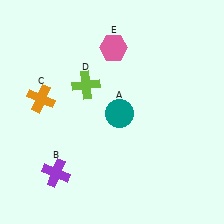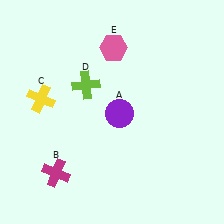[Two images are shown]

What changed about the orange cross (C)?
In Image 1, C is orange. In Image 2, it changed to yellow.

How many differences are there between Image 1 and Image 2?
There are 3 differences between the two images.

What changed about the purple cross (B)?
In Image 1, B is purple. In Image 2, it changed to magenta.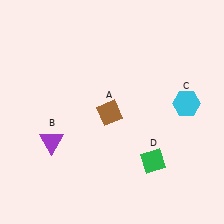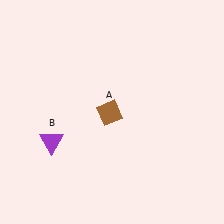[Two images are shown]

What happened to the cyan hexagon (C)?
The cyan hexagon (C) was removed in Image 2. It was in the top-right area of Image 1.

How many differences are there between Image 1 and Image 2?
There are 2 differences between the two images.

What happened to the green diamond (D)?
The green diamond (D) was removed in Image 2. It was in the bottom-right area of Image 1.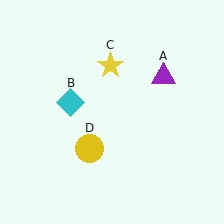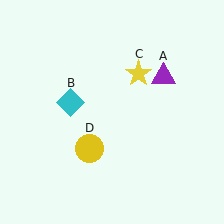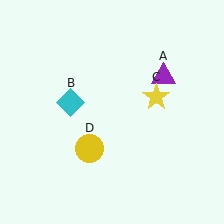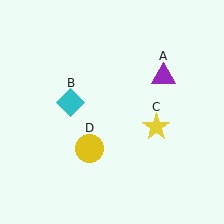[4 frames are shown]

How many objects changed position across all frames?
1 object changed position: yellow star (object C).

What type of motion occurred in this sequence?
The yellow star (object C) rotated clockwise around the center of the scene.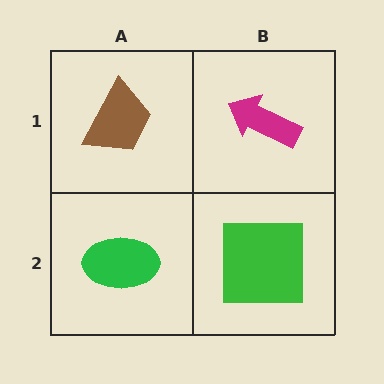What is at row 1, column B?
A magenta arrow.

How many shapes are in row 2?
2 shapes.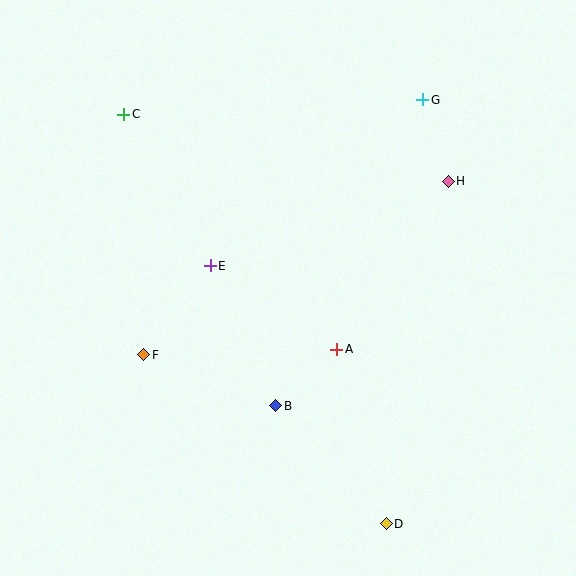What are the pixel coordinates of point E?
Point E is at (210, 266).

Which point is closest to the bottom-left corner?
Point F is closest to the bottom-left corner.